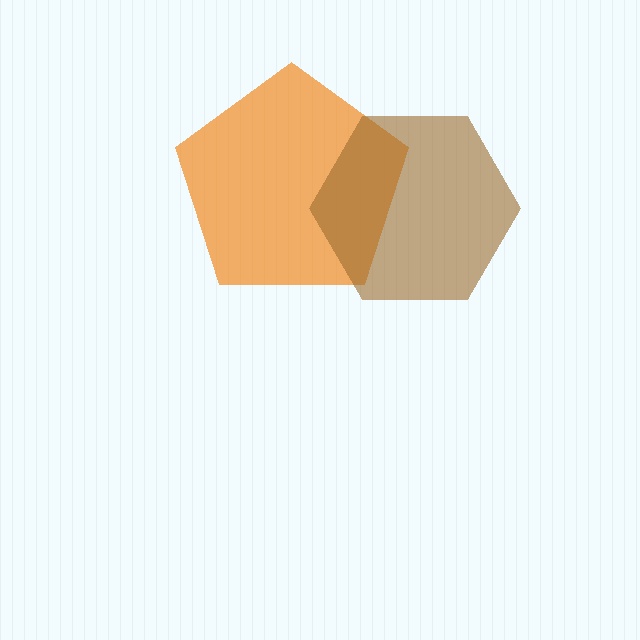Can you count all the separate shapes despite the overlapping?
Yes, there are 2 separate shapes.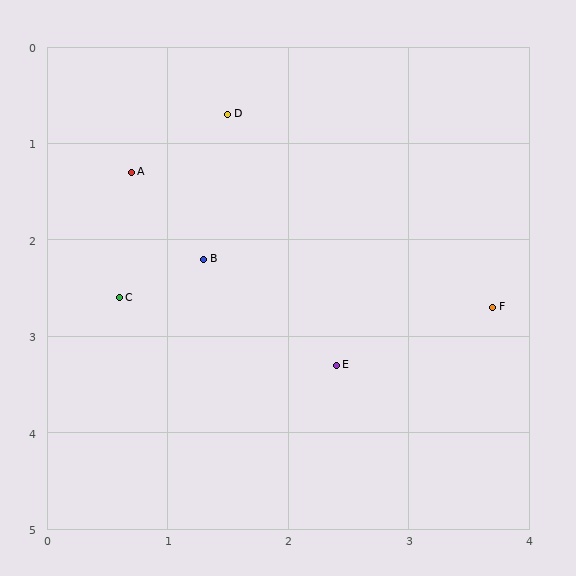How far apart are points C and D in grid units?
Points C and D are about 2.1 grid units apart.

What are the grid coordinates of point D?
Point D is at approximately (1.5, 0.7).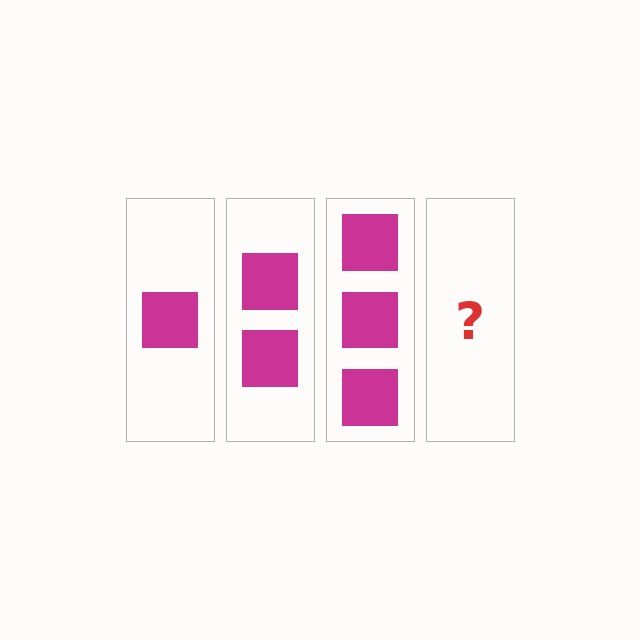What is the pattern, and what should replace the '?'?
The pattern is that each step adds one more square. The '?' should be 4 squares.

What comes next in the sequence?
The next element should be 4 squares.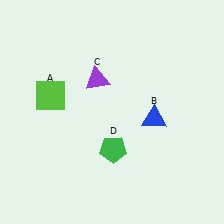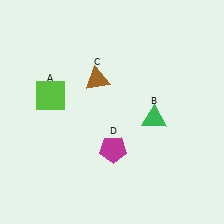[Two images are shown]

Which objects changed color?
B changed from blue to green. C changed from purple to brown. D changed from green to magenta.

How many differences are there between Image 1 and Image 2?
There are 3 differences between the two images.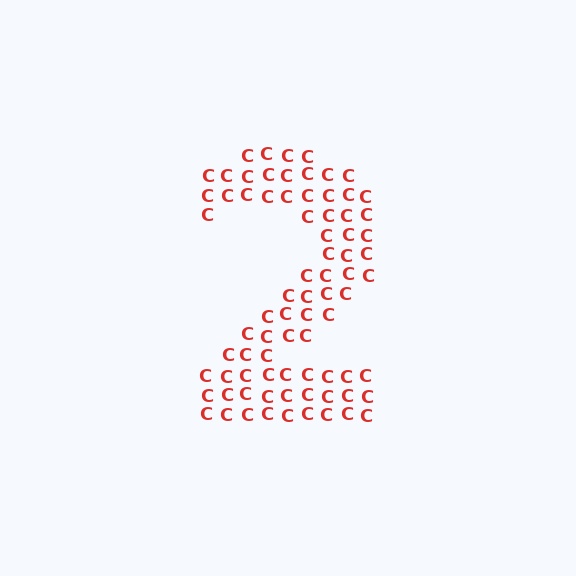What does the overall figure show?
The overall figure shows the digit 2.